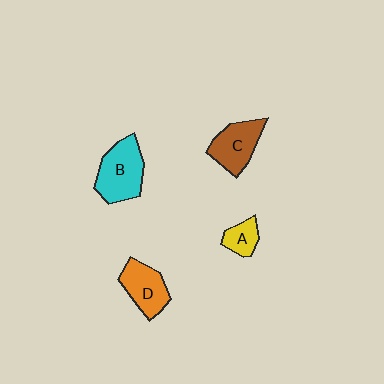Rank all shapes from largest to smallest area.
From largest to smallest: B (cyan), C (brown), D (orange), A (yellow).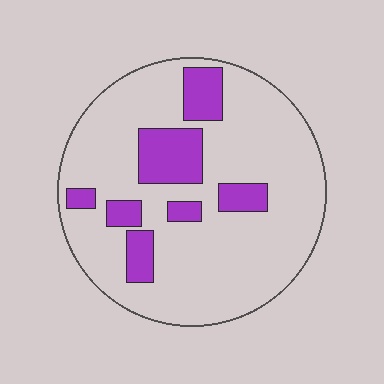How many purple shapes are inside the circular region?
7.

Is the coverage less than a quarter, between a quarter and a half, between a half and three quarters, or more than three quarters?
Less than a quarter.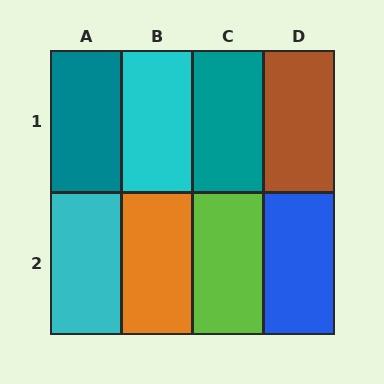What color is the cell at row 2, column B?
Orange.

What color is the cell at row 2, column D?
Blue.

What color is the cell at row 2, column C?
Lime.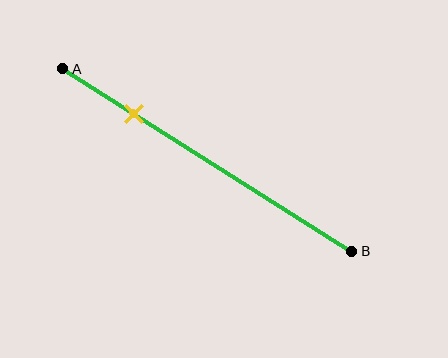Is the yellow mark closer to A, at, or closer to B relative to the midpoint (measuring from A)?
The yellow mark is closer to point A than the midpoint of segment AB.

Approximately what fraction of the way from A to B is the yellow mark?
The yellow mark is approximately 25% of the way from A to B.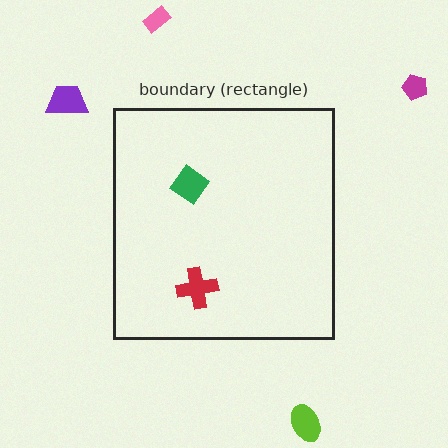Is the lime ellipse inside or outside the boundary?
Outside.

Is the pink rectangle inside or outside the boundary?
Outside.